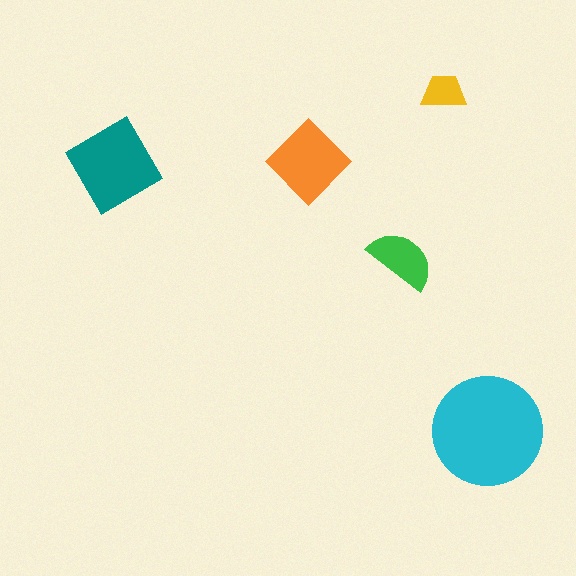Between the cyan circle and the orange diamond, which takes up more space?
The cyan circle.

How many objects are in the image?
There are 5 objects in the image.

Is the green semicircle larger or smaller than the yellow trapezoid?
Larger.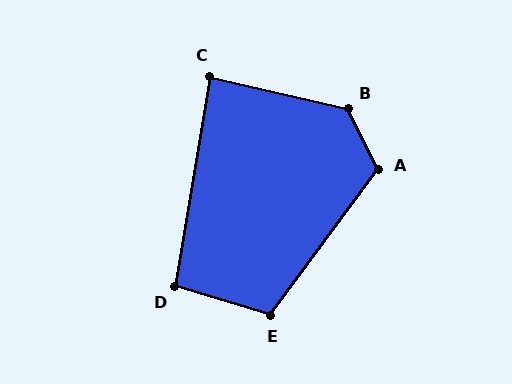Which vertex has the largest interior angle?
B, at approximately 129 degrees.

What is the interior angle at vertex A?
Approximately 117 degrees (obtuse).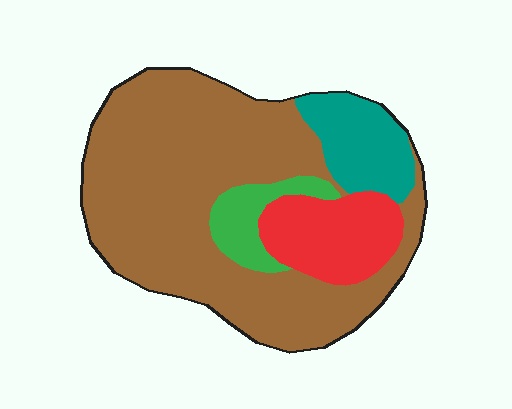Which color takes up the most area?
Brown, at roughly 65%.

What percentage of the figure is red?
Red covers around 15% of the figure.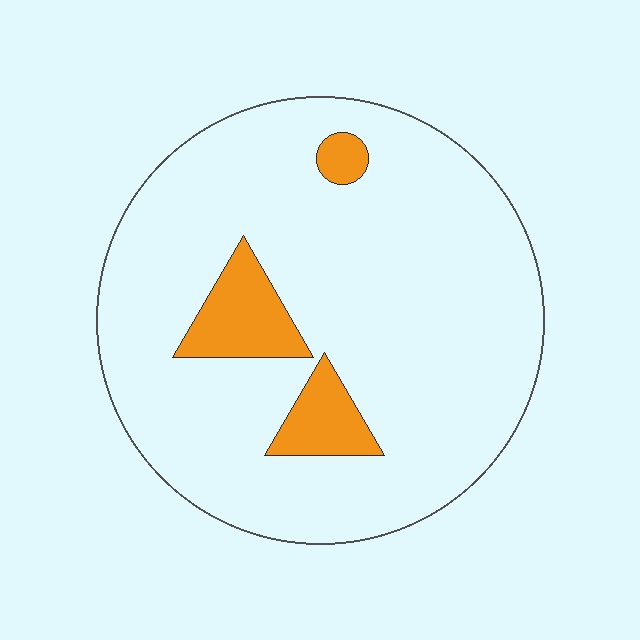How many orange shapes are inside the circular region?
3.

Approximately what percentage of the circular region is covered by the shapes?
Approximately 10%.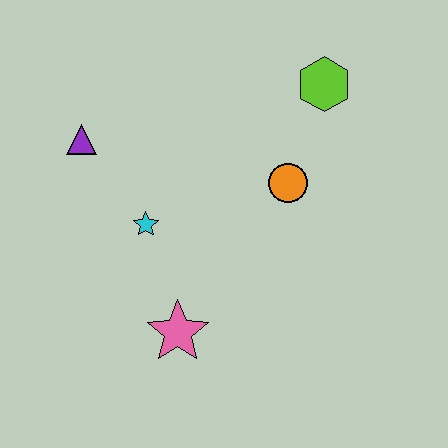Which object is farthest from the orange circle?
The purple triangle is farthest from the orange circle.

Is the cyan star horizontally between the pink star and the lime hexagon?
No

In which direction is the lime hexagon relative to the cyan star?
The lime hexagon is to the right of the cyan star.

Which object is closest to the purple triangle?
The cyan star is closest to the purple triangle.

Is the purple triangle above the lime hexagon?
No